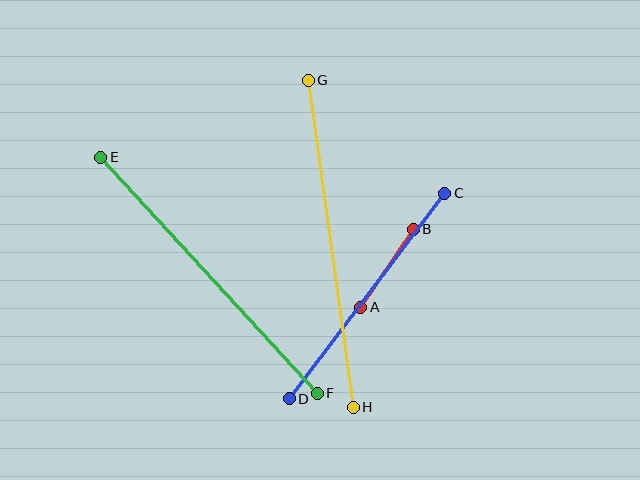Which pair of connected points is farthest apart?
Points G and H are farthest apart.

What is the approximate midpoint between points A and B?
The midpoint is at approximately (387, 268) pixels.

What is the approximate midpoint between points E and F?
The midpoint is at approximately (209, 275) pixels.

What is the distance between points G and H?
The distance is approximately 330 pixels.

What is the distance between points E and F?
The distance is approximately 320 pixels.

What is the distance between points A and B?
The distance is approximately 94 pixels.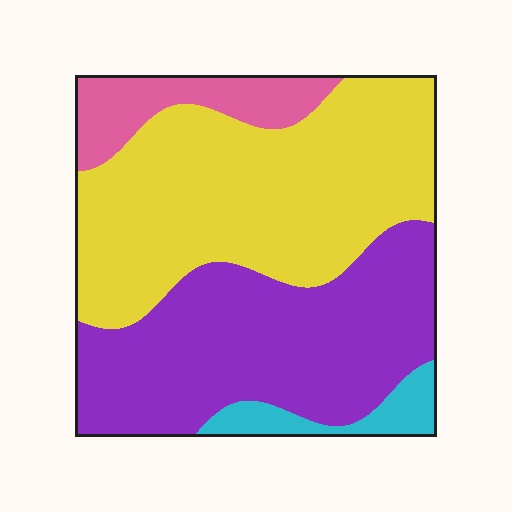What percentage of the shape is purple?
Purple covers about 40% of the shape.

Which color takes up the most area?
Yellow, at roughly 45%.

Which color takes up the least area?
Cyan, at roughly 5%.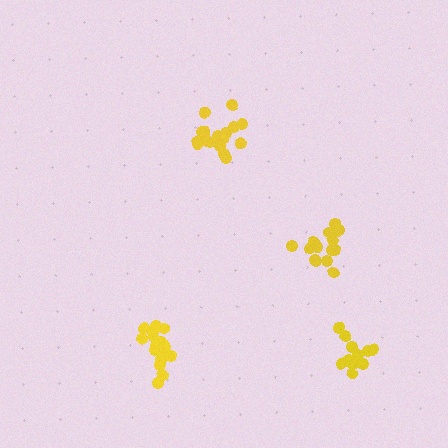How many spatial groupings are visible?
There are 4 spatial groupings.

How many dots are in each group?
Group 1: 18 dots, Group 2: 13 dots, Group 3: 14 dots, Group 4: 19 dots (64 total).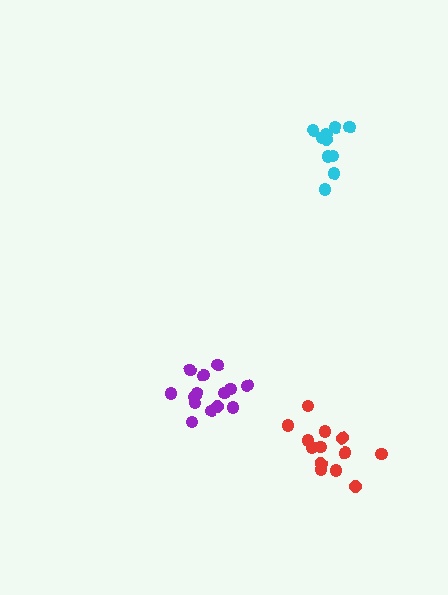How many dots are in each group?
Group 1: 14 dots, Group 2: 13 dots, Group 3: 10 dots (37 total).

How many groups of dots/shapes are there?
There are 3 groups.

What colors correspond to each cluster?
The clusters are colored: purple, red, cyan.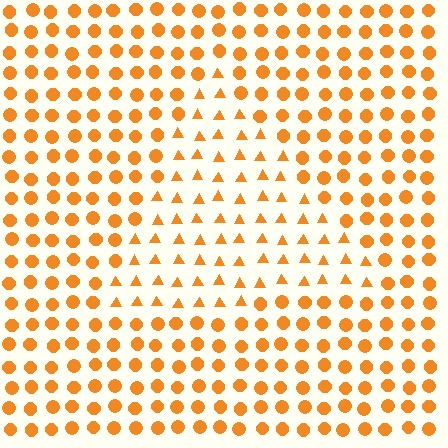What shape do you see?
I see a triangle.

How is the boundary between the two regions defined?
The boundary is defined by a change in element shape: triangles inside vs. circles outside. All elements share the same color and spacing.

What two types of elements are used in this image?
The image uses triangles inside the triangle region and circles outside it.